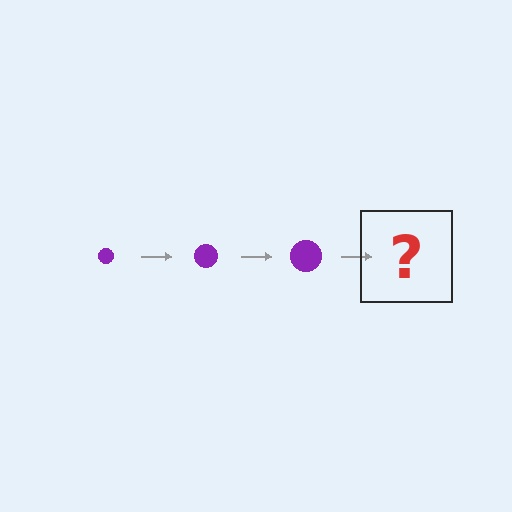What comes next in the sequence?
The next element should be a purple circle, larger than the previous one.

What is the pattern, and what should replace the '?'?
The pattern is that the circle gets progressively larger each step. The '?' should be a purple circle, larger than the previous one.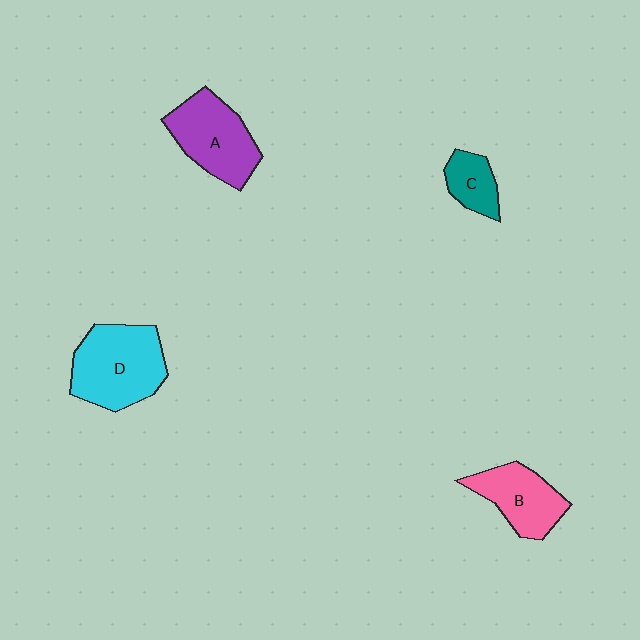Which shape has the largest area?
Shape D (cyan).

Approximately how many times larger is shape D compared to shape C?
Approximately 2.5 times.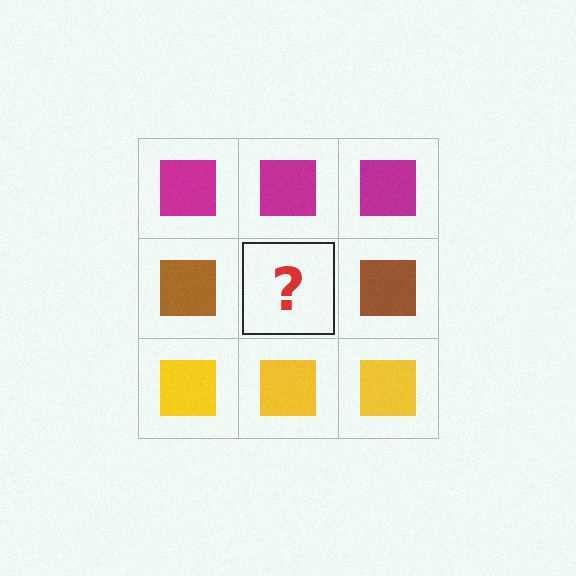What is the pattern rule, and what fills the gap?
The rule is that each row has a consistent color. The gap should be filled with a brown square.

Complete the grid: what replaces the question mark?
The question mark should be replaced with a brown square.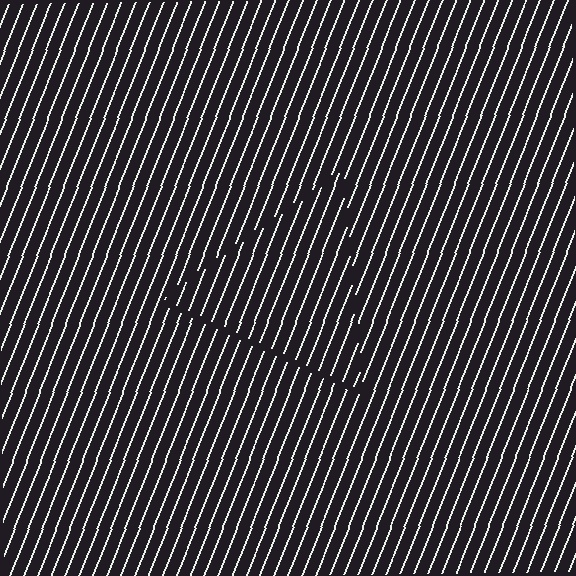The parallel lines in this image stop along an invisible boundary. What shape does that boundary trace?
An illusory triangle. The interior of the shape contains the same grating, shifted by half a period — the contour is defined by the phase discontinuity where line-ends from the inner and outer gratings abut.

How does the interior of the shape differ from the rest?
The interior of the shape contains the same grating, shifted by half a period — the contour is defined by the phase discontinuity where line-ends from the inner and outer gratings abut.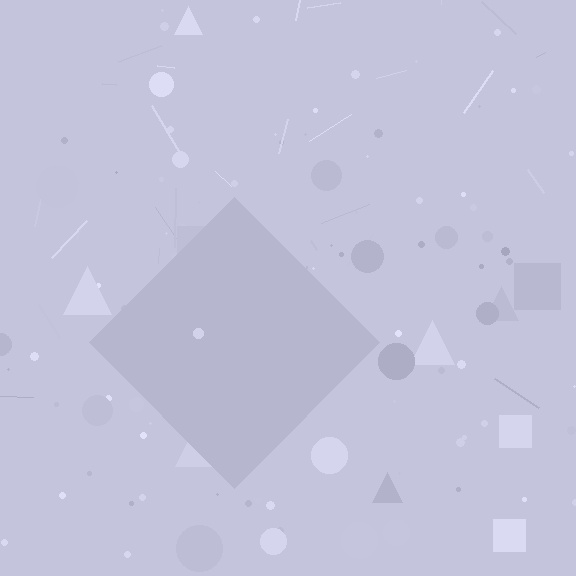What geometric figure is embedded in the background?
A diamond is embedded in the background.